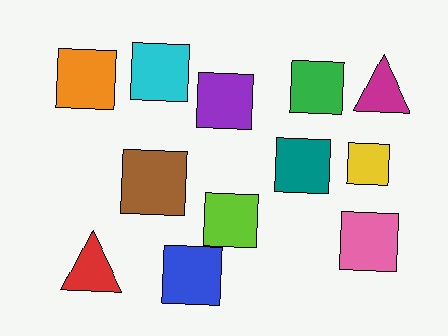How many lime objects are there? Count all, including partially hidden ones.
There is 1 lime object.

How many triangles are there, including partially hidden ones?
There are 2 triangles.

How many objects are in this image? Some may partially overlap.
There are 12 objects.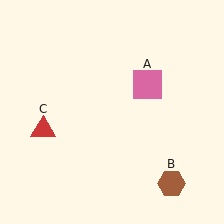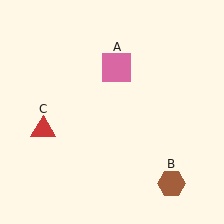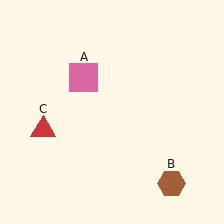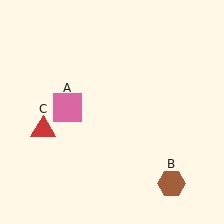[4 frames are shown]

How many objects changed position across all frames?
1 object changed position: pink square (object A).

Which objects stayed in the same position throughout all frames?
Brown hexagon (object B) and red triangle (object C) remained stationary.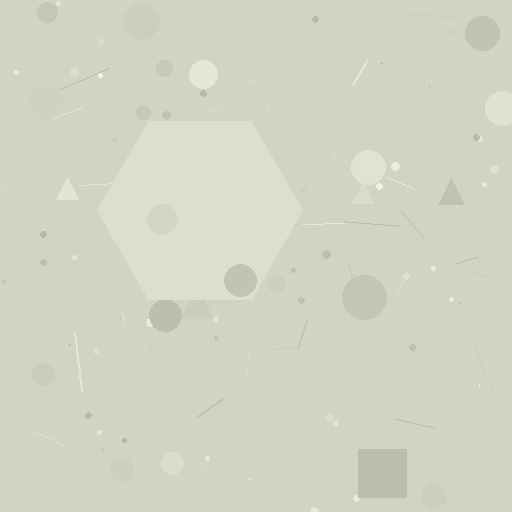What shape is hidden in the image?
A hexagon is hidden in the image.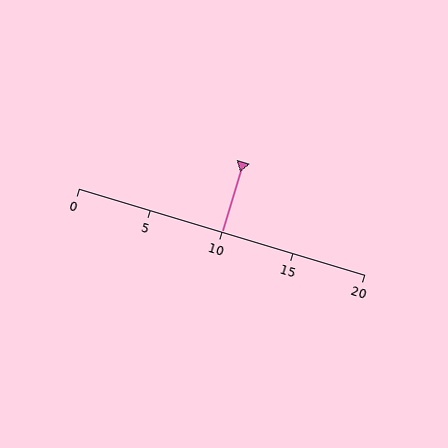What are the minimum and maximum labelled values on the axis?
The axis runs from 0 to 20.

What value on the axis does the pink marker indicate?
The marker indicates approximately 10.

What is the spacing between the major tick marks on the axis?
The major ticks are spaced 5 apart.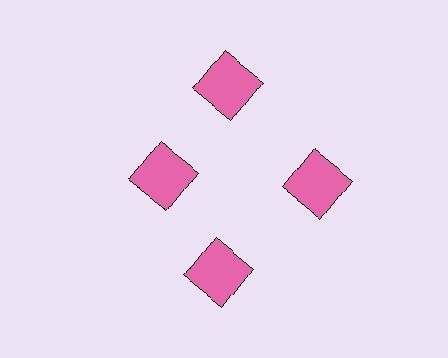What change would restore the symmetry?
The symmetry would be restored by moving it outward, back onto the ring so that all 4 squares sit at equal angles and equal distance from the center.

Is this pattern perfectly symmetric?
No. The 4 pink squares are arranged in a ring, but one element near the 9 o'clock position is pulled inward toward the center, breaking the 4-fold rotational symmetry.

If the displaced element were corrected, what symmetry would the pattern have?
It would have 4-fold rotational symmetry — the pattern would map onto itself every 90 degrees.